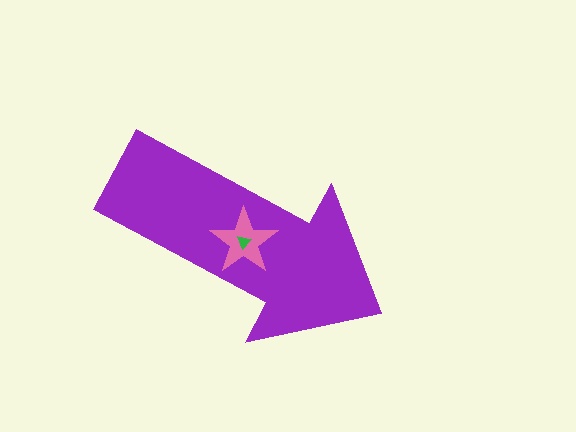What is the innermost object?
The green triangle.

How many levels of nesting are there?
3.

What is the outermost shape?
The purple arrow.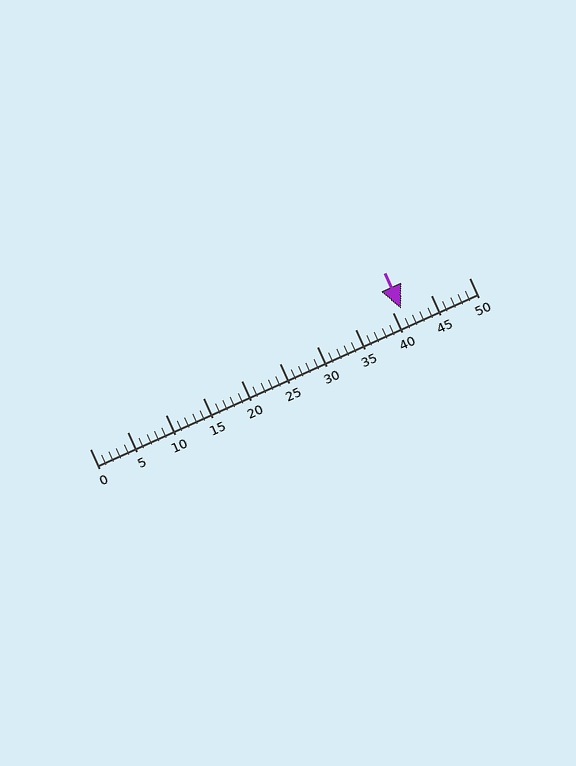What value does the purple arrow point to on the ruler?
The purple arrow points to approximately 41.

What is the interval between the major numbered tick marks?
The major tick marks are spaced 5 units apart.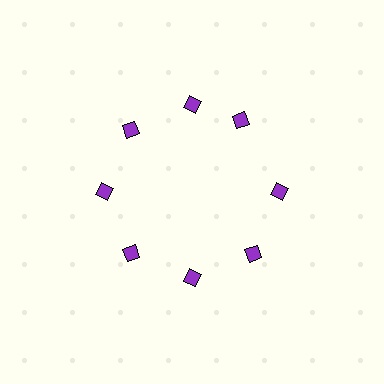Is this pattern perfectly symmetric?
No. The 8 purple diamonds are arranged in a ring, but one element near the 2 o'clock position is rotated out of alignment along the ring, breaking the 8-fold rotational symmetry.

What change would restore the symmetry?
The symmetry would be restored by rotating it back into even spacing with its neighbors so that all 8 diamonds sit at equal angles and equal distance from the center.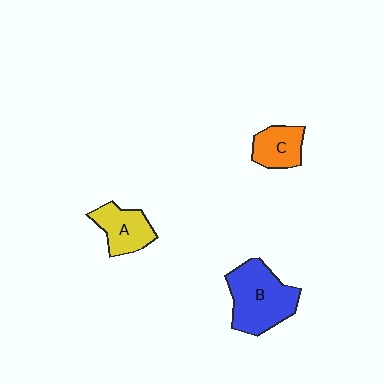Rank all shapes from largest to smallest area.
From largest to smallest: B (blue), A (yellow), C (orange).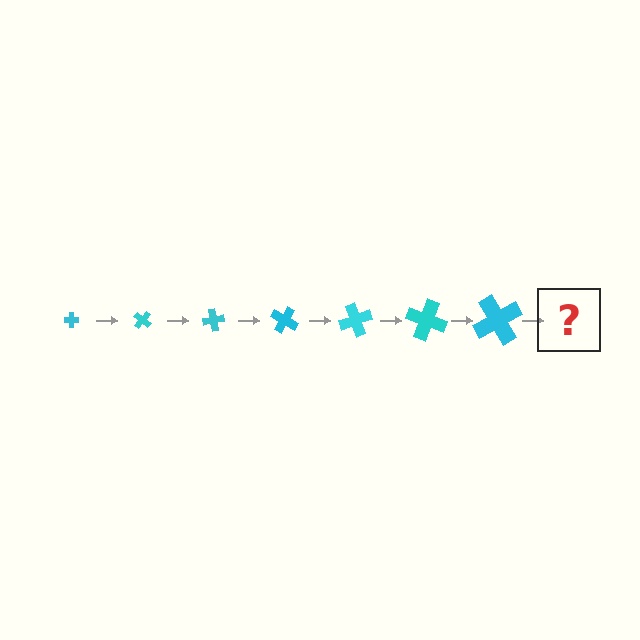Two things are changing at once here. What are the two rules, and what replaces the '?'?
The two rules are that the cross grows larger each step and it rotates 40 degrees each step. The '?' should be a cross, larger than the previous one and rotated 280 degrees from the start.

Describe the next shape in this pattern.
It should be a cross, larger than the previous one and rotated 280 degrees from the start.